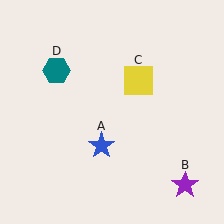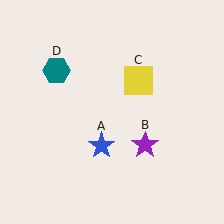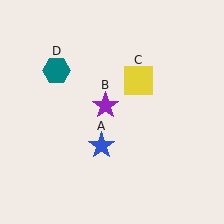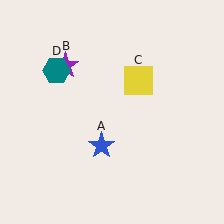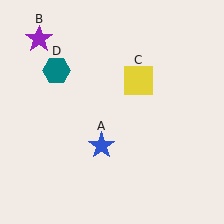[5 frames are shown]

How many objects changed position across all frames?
1 object changed position: purple star (object B).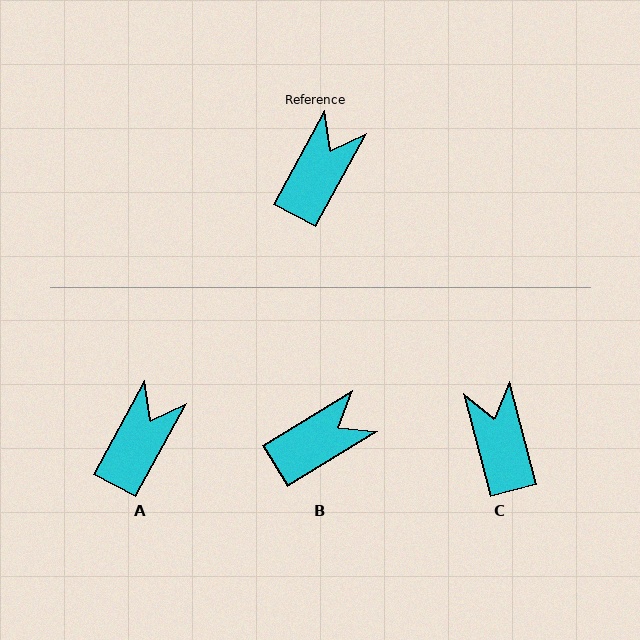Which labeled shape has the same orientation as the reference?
A.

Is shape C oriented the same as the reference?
No, it is off by about 43 degrees.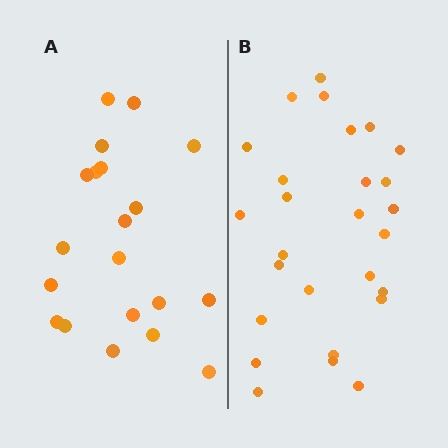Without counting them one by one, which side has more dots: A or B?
Region B (the right region) has more dots.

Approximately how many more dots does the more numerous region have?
Region B has roughly 8 or so more dots than region A.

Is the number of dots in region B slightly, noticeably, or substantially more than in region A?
Region B has noticeably more, but not dramatically so. The ratio is roughly 1.4 to 1.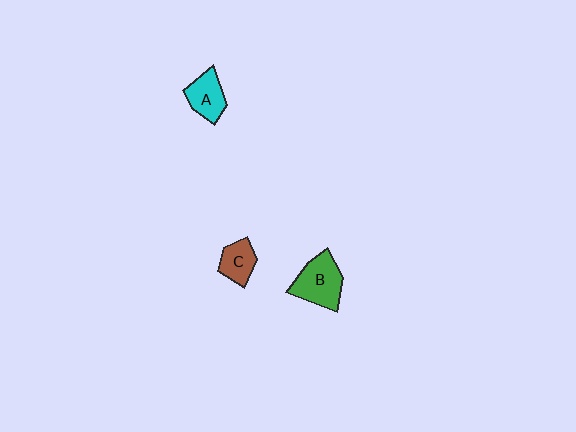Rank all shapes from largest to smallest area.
From largest to smallest: B (green), A (cyan), C (brown).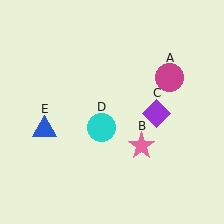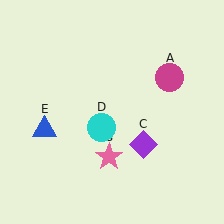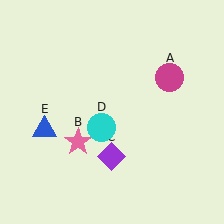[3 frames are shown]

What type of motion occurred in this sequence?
The pink star (object B), purple diamond (object C) rotated clockwise around the center of the scene.